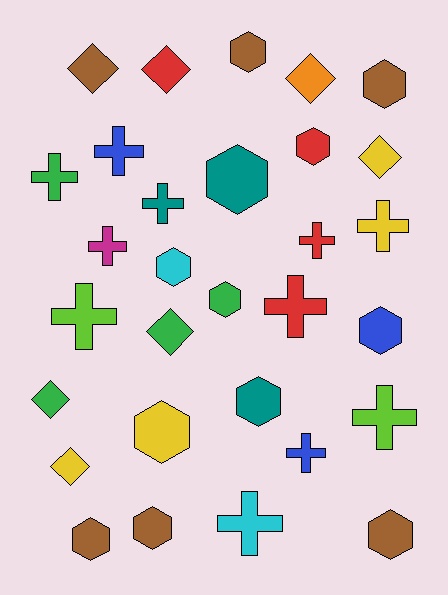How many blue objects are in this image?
There are 3 blue objects.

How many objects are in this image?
There are 30 objects.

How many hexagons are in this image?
There are 12 hexagons.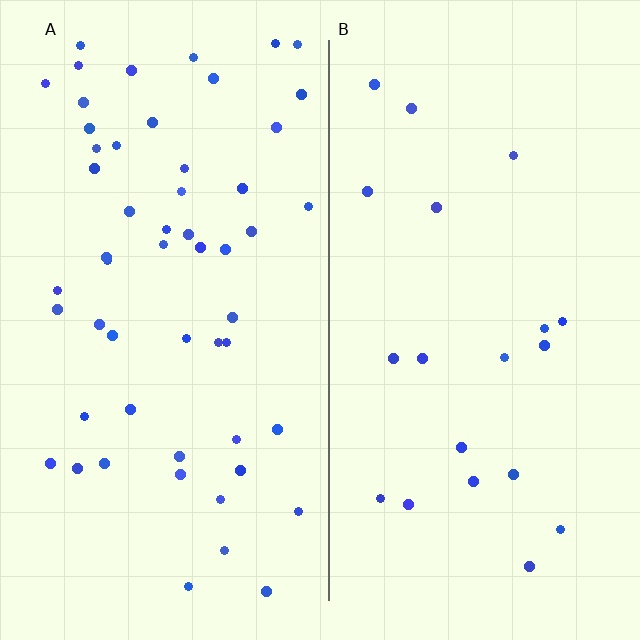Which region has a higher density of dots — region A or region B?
A (the left).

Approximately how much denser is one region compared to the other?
Approximately 2.7× — region A over region B.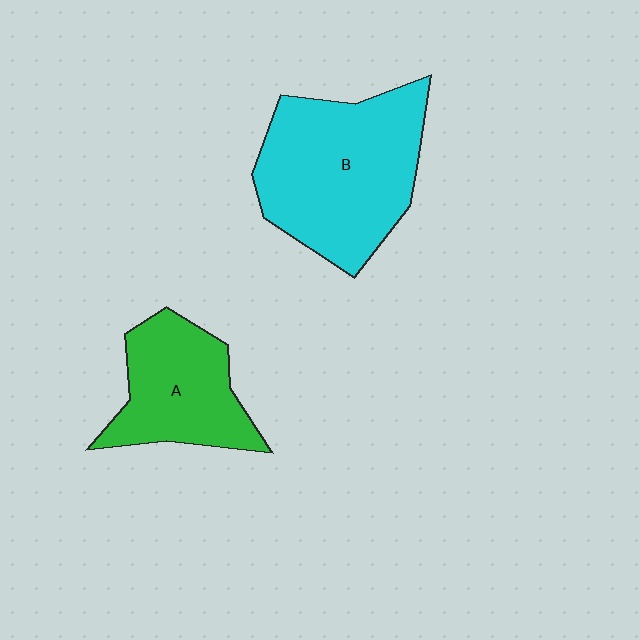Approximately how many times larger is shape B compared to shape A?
Approximately 1.6 times.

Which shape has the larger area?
Shape B (cyan).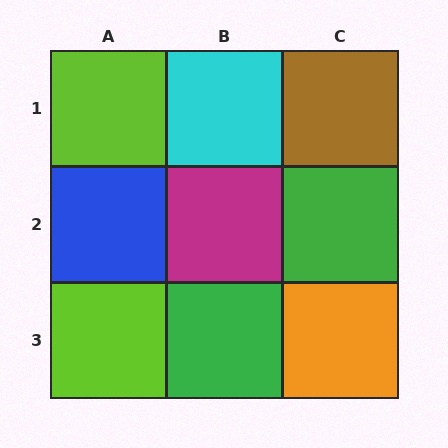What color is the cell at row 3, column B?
Green.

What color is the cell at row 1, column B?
Cyan.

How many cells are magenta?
1 cell is magenta.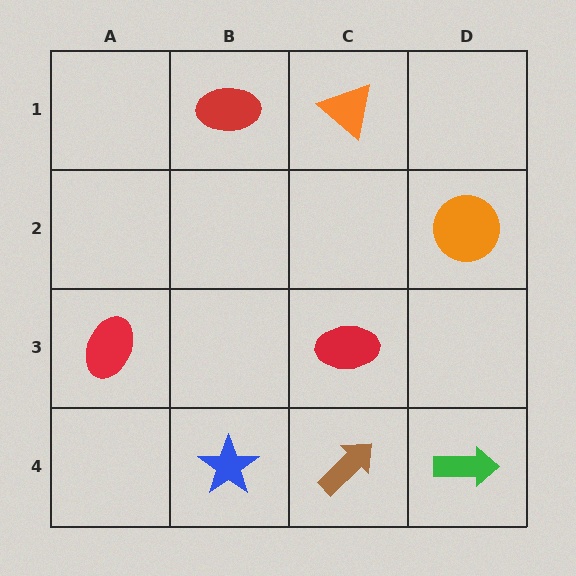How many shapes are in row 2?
1 shape.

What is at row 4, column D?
A green arrow.